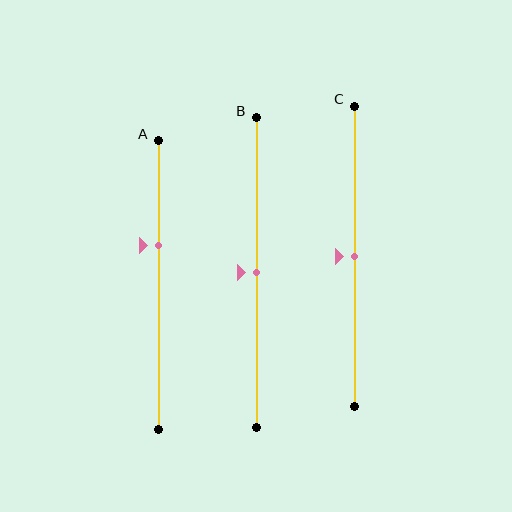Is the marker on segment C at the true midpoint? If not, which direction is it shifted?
Yes, the marker on segment C is at the true midpoint.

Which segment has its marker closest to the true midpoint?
Segment B has its marker closest to the true midpoint.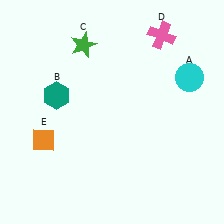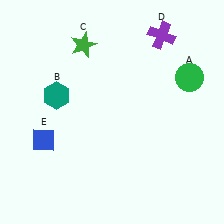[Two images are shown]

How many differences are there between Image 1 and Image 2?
There are 3 differences between the two images.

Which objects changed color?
A changed from cyan to green. D changed from pink to purple. E changed from orange to blue.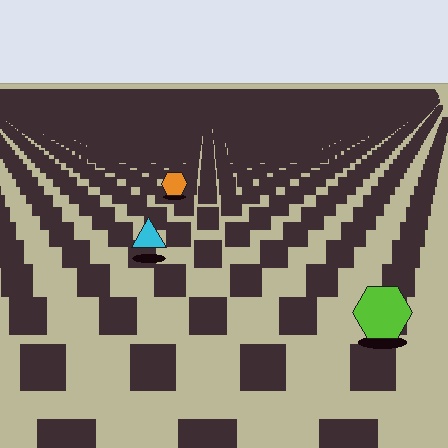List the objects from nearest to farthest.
From nearest to farthest: the lime hexagon, the cyan triangle, the orange hexagon.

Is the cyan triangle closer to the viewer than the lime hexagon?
No. The lime hexagon is closer — you can tell from the texture gradient: the ground texture is coarser near it.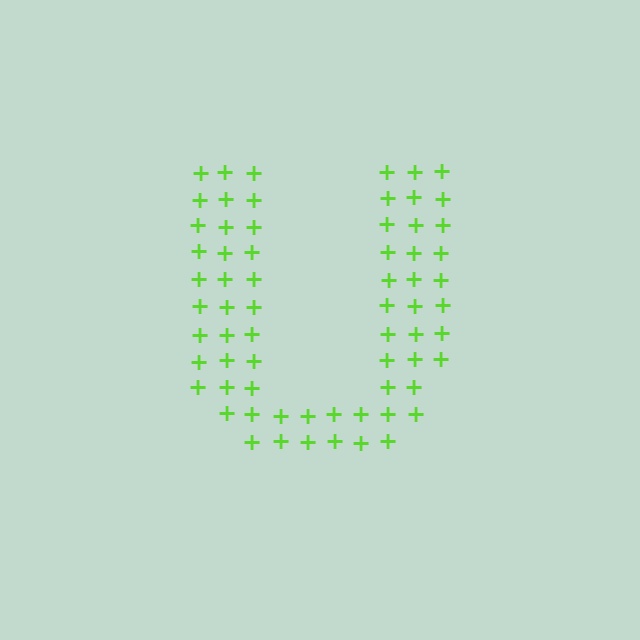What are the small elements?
The small elements are plus signs.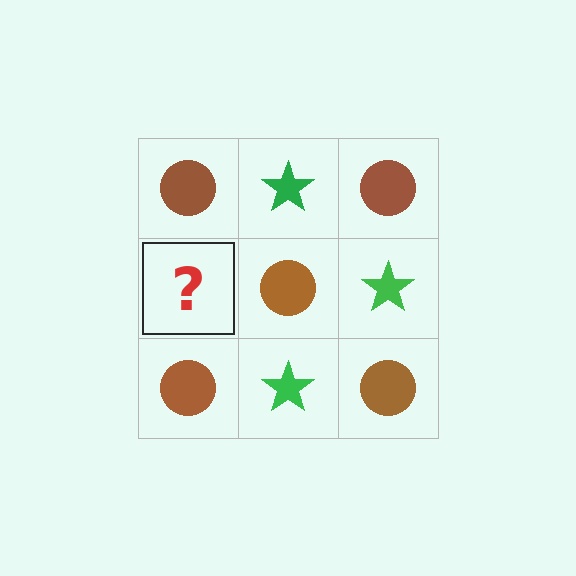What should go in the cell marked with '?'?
The missing cell should contain a green star.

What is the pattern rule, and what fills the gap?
The rule is that it alternates brown circle and green star in a checkerboard pattern. The gap should be filled with a green star.